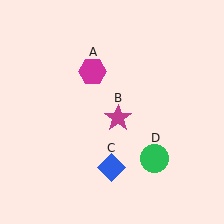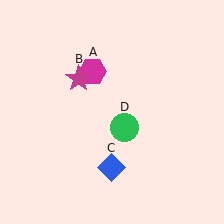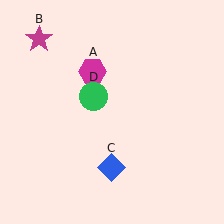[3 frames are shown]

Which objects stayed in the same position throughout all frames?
Magenta hexagon (object A) and blue diamond (object C) remained stationary.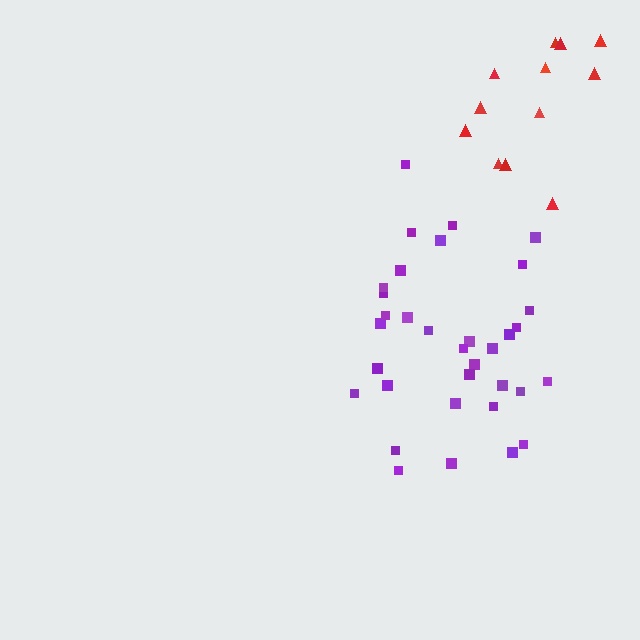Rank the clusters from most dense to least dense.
purple, red.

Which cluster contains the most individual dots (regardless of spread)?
Purple (35).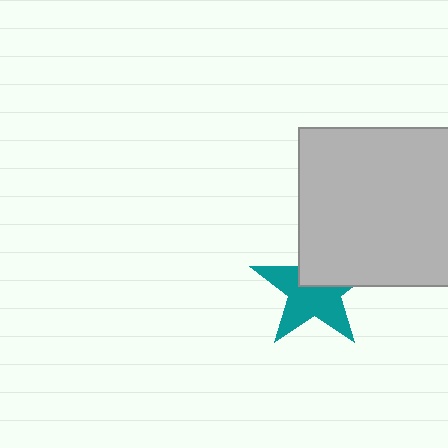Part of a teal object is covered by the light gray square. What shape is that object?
It is a star.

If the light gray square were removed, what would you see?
You would see the complete teal star.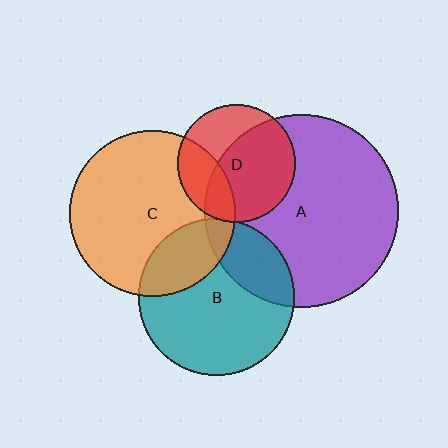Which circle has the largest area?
Circle A (purple).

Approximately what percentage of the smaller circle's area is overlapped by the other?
Approximately 25%.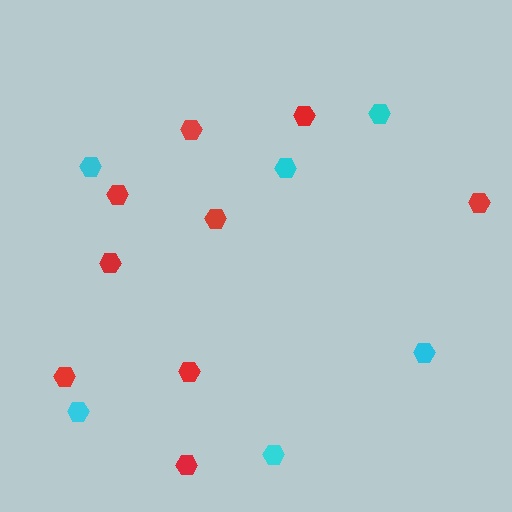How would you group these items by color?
There are 2 groups: one group of red hexagons (9) and one group of cyan hexagons (6).